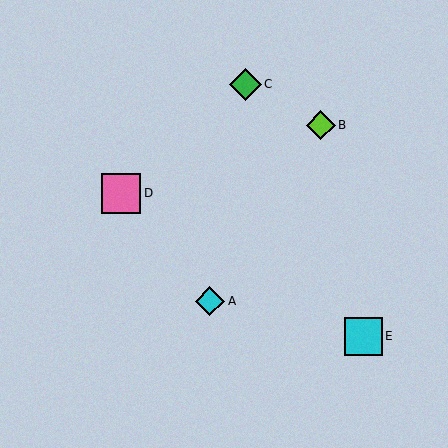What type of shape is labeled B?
Shape B is a lime diamond.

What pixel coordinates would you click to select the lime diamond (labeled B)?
Click at (321, 125) to select the lime diamond B.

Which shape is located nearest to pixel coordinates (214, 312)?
The cyan diamond (labeled A) at (210, 301) is nearest to that location.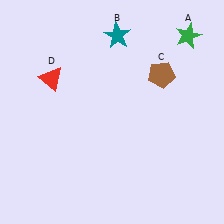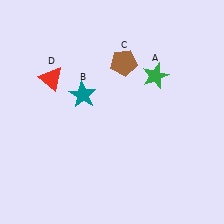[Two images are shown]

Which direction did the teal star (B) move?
The teal star (B) moved down.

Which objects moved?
The objects that moved are: the green star (A), the teal star (B), the brown pentagon (C).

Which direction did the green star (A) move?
The green star (A) moved down.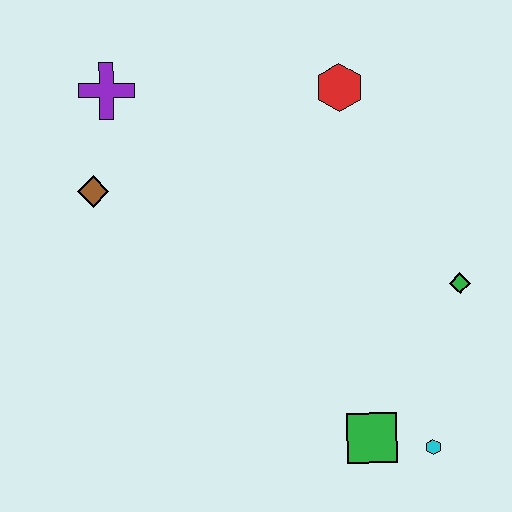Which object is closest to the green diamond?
The cyan hexagon is closest to the green diamond.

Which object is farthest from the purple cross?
The cyan hexagon is farthest from the purple cross.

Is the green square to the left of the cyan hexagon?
Yes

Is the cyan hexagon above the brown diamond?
No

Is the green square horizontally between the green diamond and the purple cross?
Yes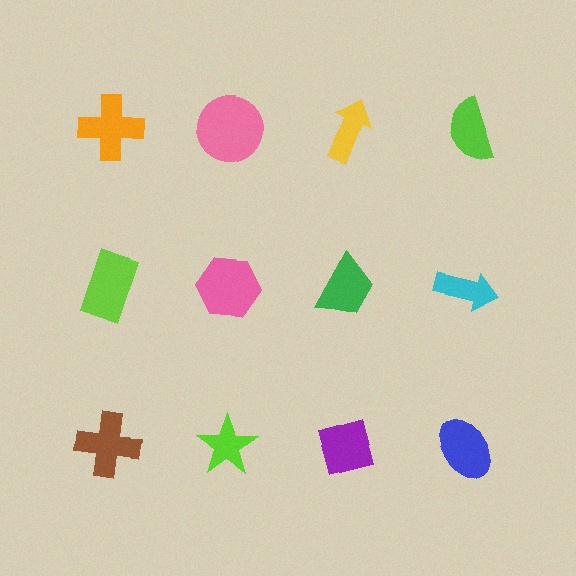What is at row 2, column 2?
A pink hexagon.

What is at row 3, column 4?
A blue ellipse.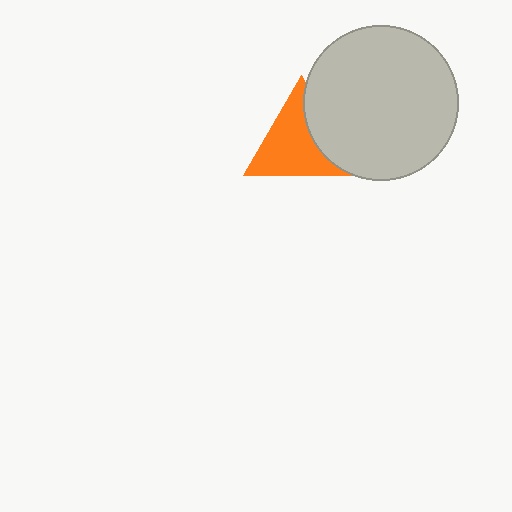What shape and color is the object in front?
The object in front is a light gray circle.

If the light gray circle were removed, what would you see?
You would see the complete orange triangle.